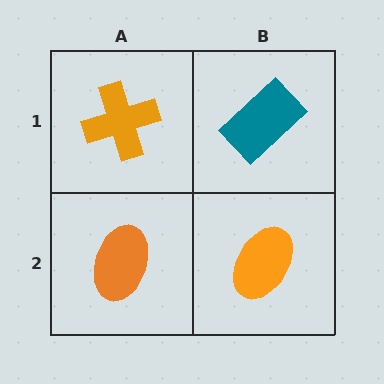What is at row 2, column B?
An orange ellipse.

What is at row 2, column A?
An orange ellipse.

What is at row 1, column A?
An orange cross.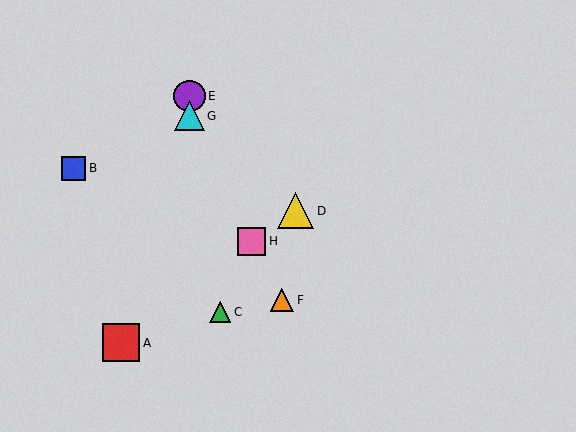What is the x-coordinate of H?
Object H is at x≈252.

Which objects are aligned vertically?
Objects E, G are aligned vertically.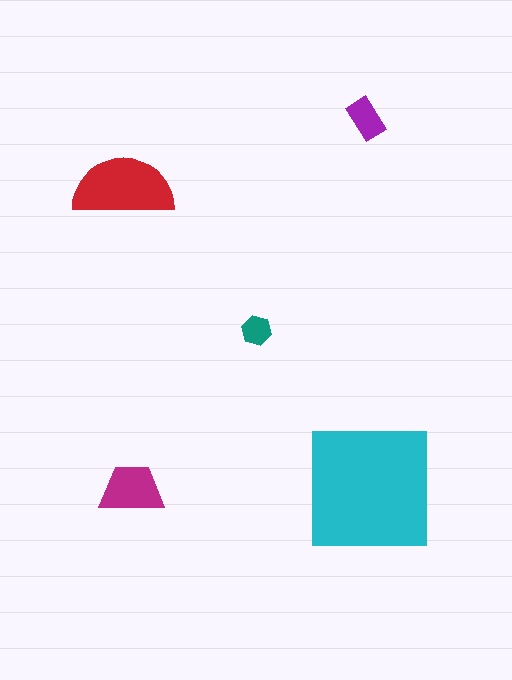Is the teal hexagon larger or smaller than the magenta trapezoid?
Smaller.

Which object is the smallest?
The teal hexagon.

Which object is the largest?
The cyan square.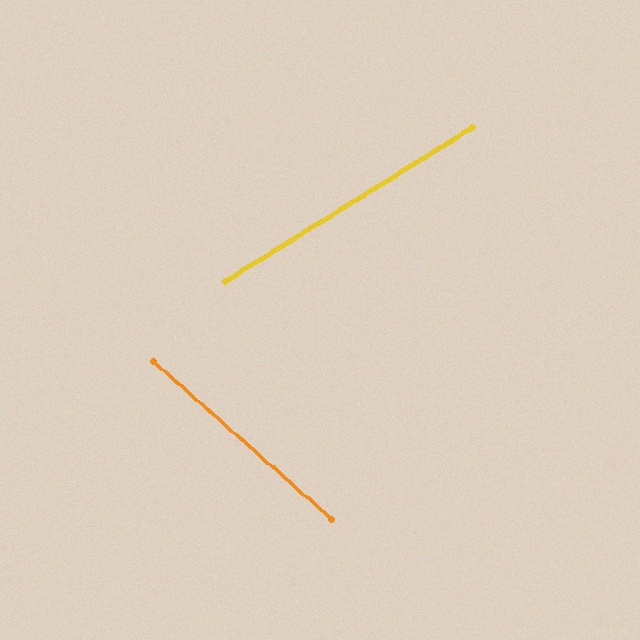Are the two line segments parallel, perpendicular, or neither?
Neither parallel nor perpendicular — they differ by about 73°.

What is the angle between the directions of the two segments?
Approximately 73 degrees.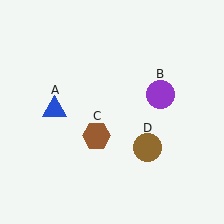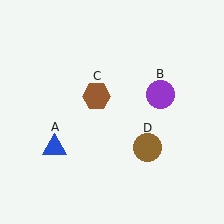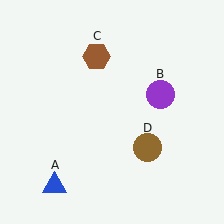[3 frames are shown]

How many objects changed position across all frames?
2 objects changed position: blue triangle (object A), brown hexagon (object C).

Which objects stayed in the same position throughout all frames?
Purple circle (object B) and brown circle (object D) remained stationary.